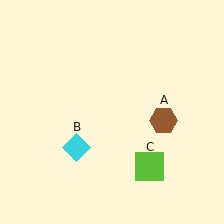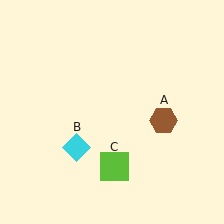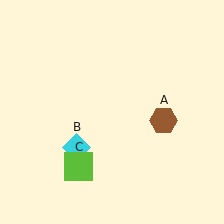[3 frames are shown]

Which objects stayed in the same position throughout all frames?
Brown hexagon (object A) and cyan diamond (object B) remained stationary.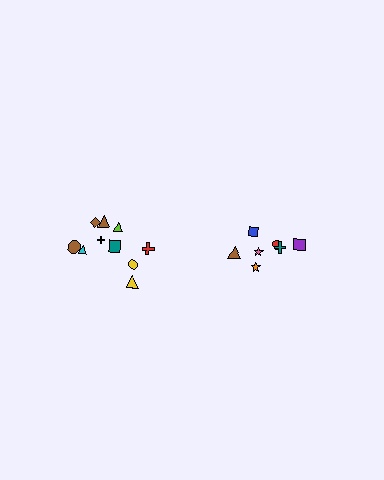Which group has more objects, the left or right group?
The left group.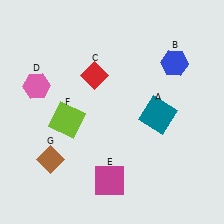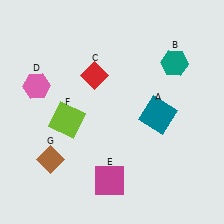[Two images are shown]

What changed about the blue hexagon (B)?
In Image 1, B is blue. In Image 2, it changed to teal.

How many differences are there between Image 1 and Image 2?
There is 1 difference between the two images.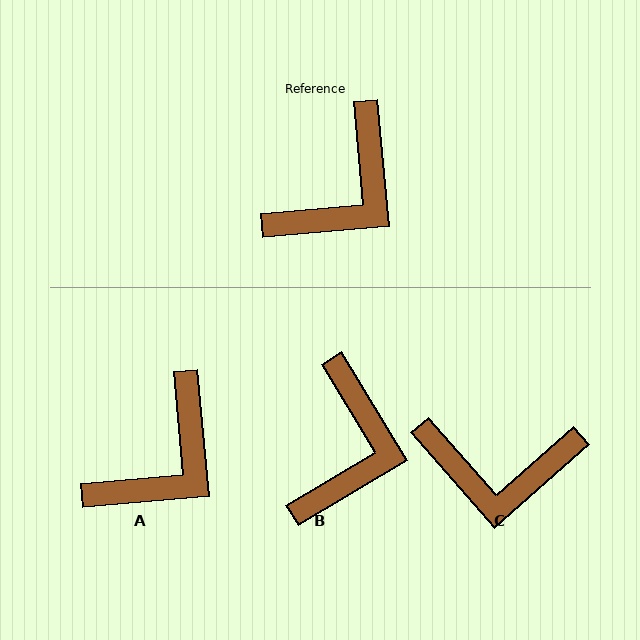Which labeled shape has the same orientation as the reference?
A.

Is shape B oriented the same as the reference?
No, it is off by about 26 degrees.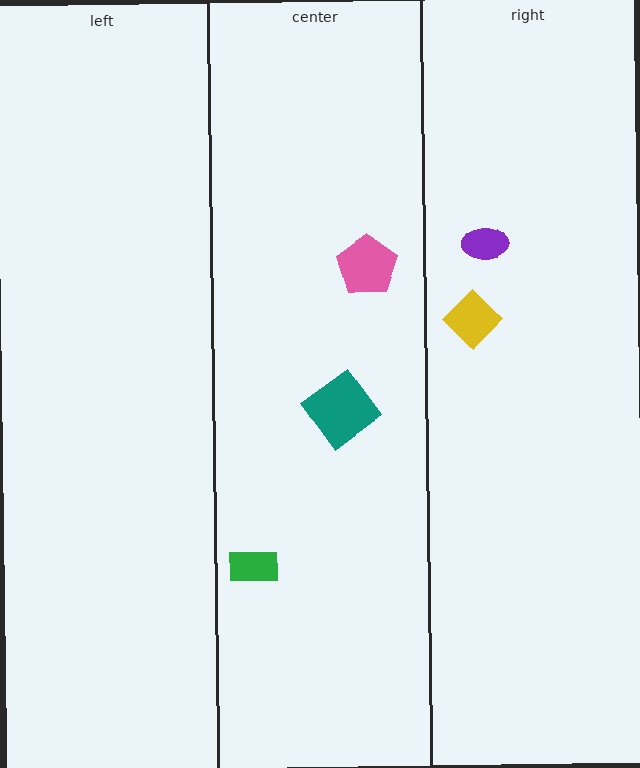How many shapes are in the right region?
2.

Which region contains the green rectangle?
The center region.